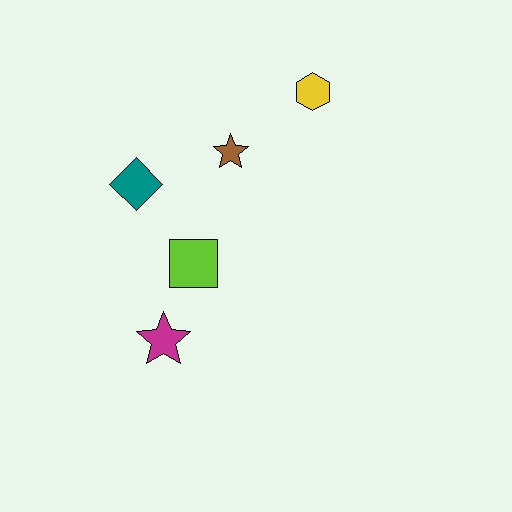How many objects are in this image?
There are 5 objects.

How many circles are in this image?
There are no circles.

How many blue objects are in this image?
There are no blue objects.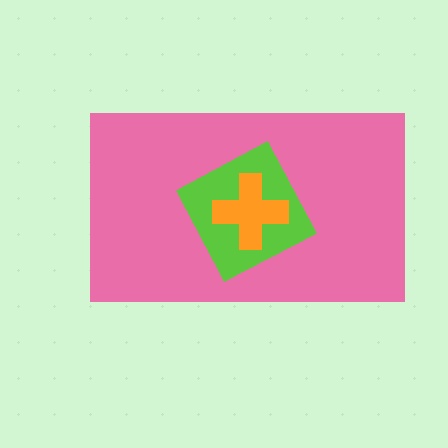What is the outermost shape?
The pink rectangle.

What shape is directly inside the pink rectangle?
The lime diamond.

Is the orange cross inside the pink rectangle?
Yes.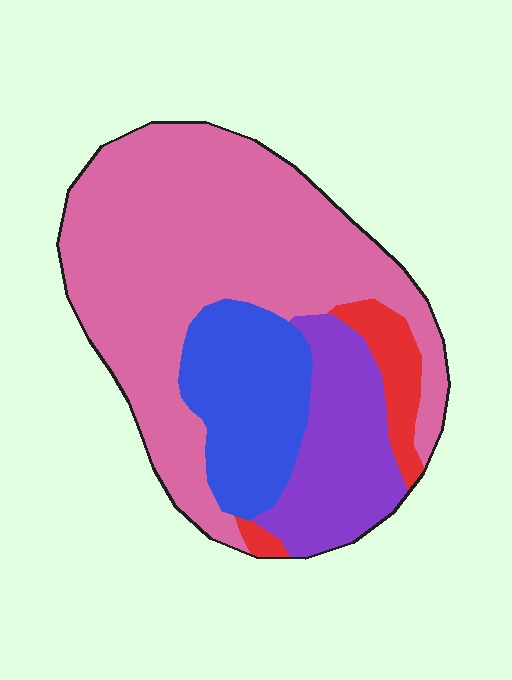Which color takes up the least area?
Red, at roughly 5%.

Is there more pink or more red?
Pink.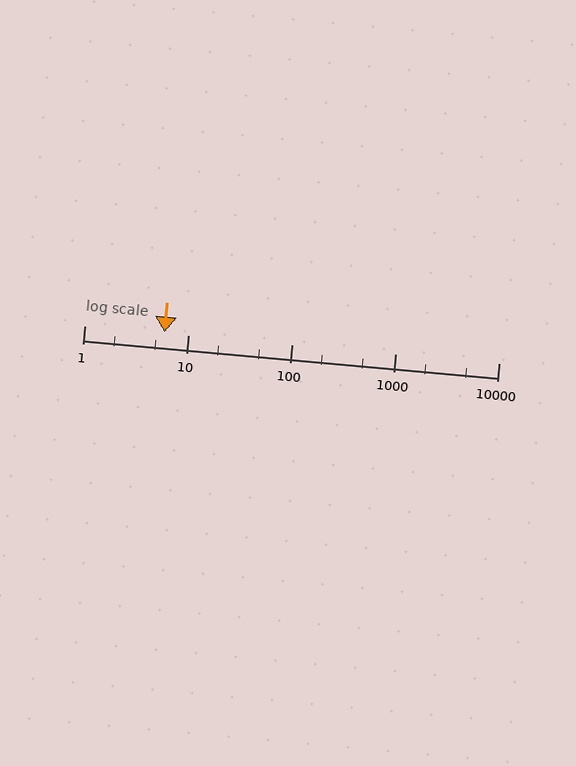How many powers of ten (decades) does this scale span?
The scale spans 4 decades, from 1 to 10000.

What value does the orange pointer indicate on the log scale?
The pointer indicates approximately 5.9.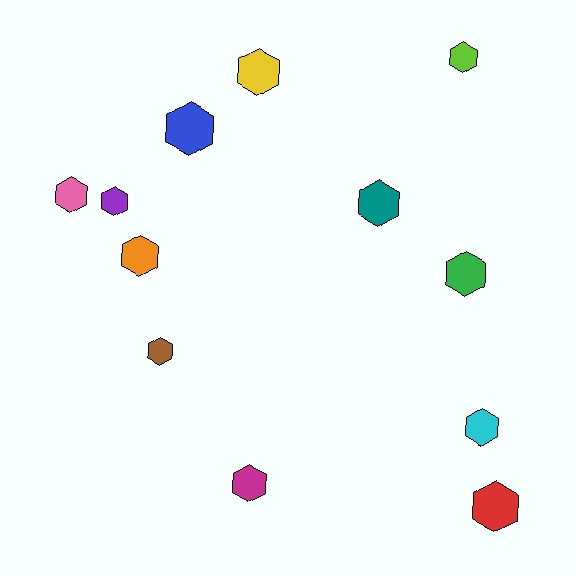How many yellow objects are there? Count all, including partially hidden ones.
There is 1 yellow object.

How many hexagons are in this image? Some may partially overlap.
There are 12 hexagons.